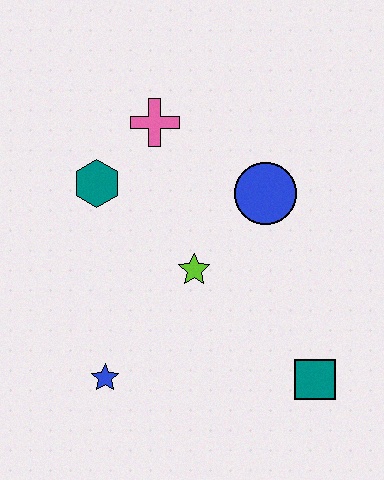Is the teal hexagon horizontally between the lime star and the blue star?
No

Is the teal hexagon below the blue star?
No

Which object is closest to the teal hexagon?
The pink cross is closest to the teal hexagon.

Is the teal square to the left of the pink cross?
No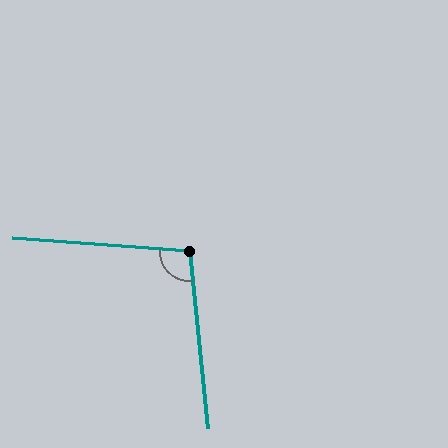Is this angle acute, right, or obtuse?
It is obtuse.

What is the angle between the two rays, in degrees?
Approximately 100 degrees.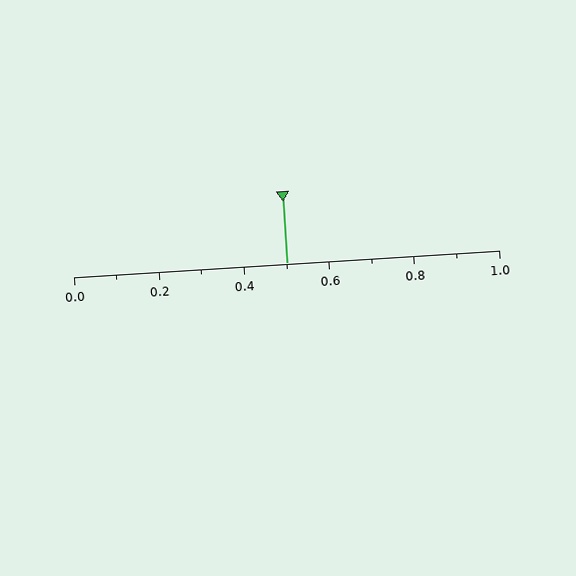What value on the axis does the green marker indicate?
The marker indicates approximately 0.5.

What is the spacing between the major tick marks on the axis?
The major ticks are spaced 0.2 apart.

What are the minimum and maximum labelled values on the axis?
The axis runs from 0.0 to 1.0.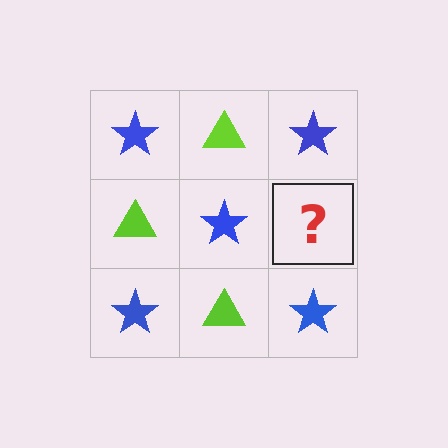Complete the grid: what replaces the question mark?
The question mark should be replaced with a lime triangle.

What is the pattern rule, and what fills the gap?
The rule is that it alternates blue star and lime triangle in a checkerboard pattern. The gap should be filled with a lime triangle.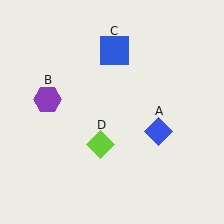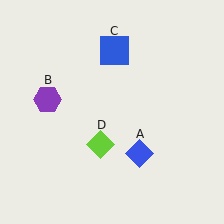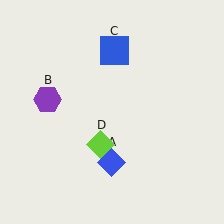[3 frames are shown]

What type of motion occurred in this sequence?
The blue diamond (object A) rotated clockwise around the center of the scene.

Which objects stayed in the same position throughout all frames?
Purple hexagon (object B) and blue square (object C) and lime diamond (object D) remained stationary.